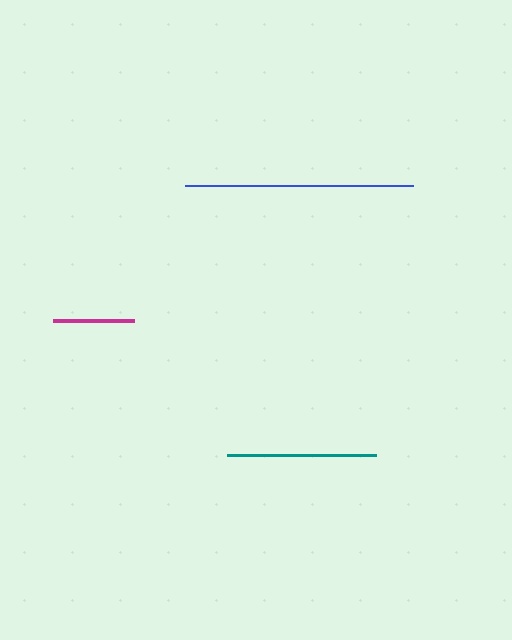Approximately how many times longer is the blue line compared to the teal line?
The blue line is approximately 1.5 times the length of the teal line.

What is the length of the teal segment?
The teal segment is approximately 150 pixels long.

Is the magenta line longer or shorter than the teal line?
The teal line is longer than the magenta line.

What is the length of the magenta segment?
The magenta segment is approximately 81 pixels long.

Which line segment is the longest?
The blue line is the longest at approximately 228 pixels.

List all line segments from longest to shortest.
From longest to shortest: blue, teal, magenta.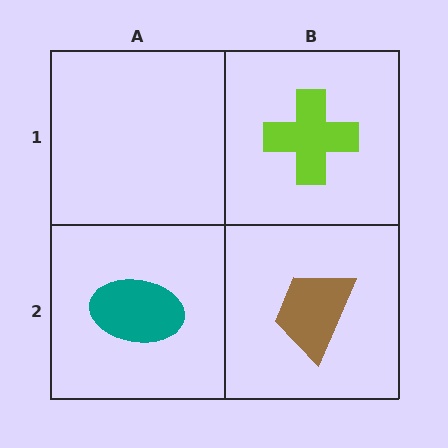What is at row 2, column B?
A brown trapezoid.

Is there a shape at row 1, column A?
No, that cell is empty.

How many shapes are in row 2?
2 shapes.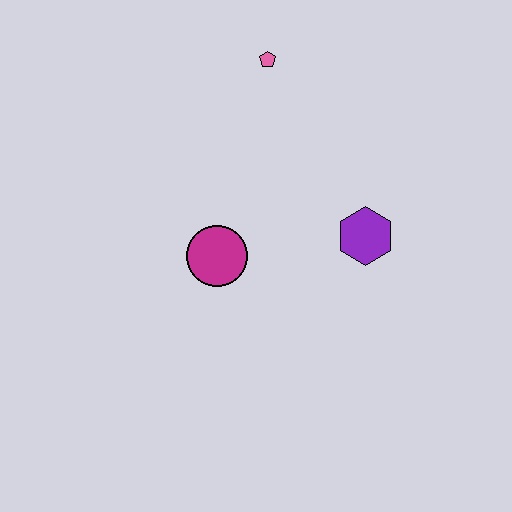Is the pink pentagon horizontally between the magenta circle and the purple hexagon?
Yes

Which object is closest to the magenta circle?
The purple hexagon is closest to the magenta circle.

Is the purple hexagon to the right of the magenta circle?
Yes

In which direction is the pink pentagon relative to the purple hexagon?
The pink pentagon is above the purple hexagon.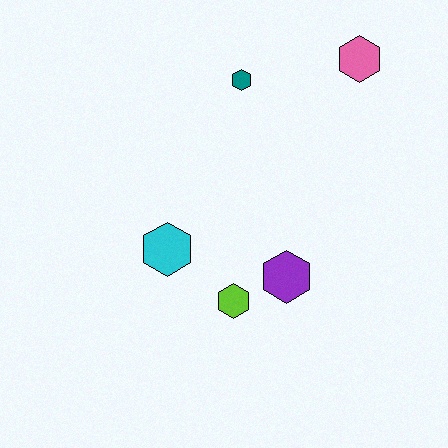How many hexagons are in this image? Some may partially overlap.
There are 5 hexagons.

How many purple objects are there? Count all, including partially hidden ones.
There is 1 purple object.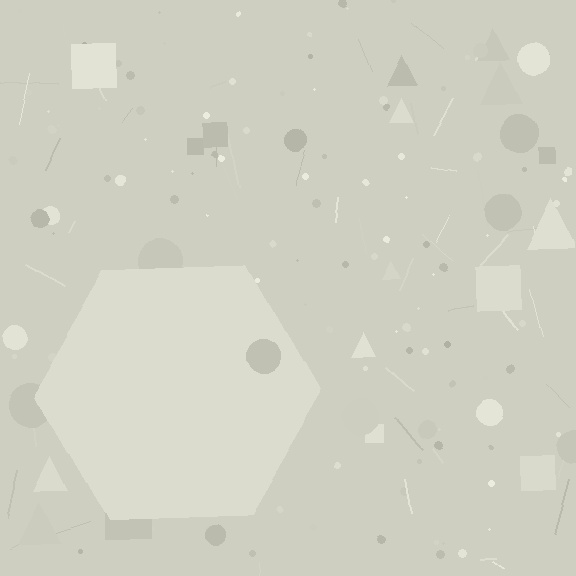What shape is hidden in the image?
A hexagon is hidden in the image.